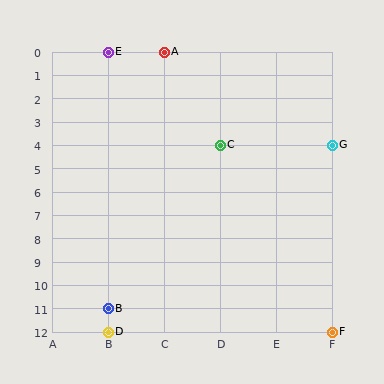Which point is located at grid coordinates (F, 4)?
Point G is at (F, 4).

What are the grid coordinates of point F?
Point F is at grid coordinates (F, 12).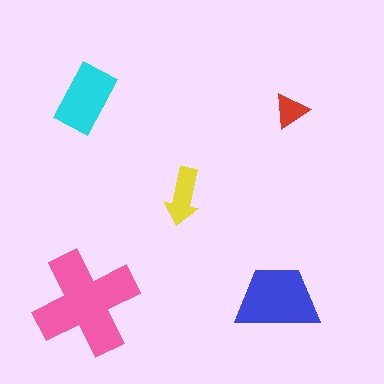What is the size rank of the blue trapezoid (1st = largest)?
2nd.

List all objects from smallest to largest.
The red triangle, the yellow arrow, the cyan rectangle, the blue trapezoid, the pink cross.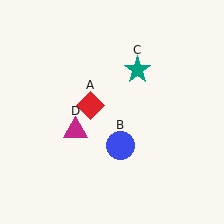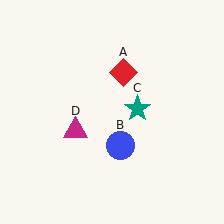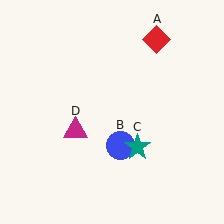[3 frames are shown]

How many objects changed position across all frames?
2 objects changed position: red diamond (object A), teal star (object C).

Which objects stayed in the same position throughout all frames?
Blue circle (object B) and magenta triangle (object D) remained stationary.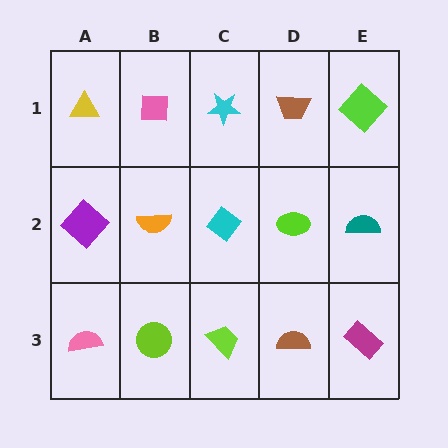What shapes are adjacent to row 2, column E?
A lime diamond (row 1, column E), a magenta rectangle (row 3, column E), a lime ellipse (row 2, column D).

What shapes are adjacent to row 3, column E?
A teal semicircle (row 2, column E), a brown semicircle (row 3, column D).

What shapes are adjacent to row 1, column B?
An orange semicircle (row 2, column B), a yellow triangle (row 1, column A), a cyan star (row 1, column C).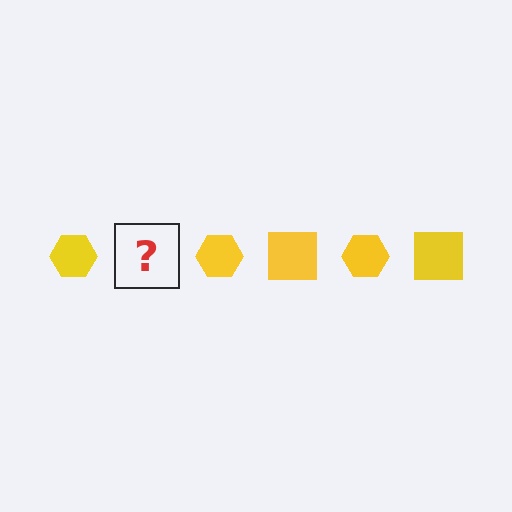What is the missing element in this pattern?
The missing element is a yellow square.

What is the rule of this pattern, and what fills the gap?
The rule is that the pattern cycles through hexagon, square shapes in yellow. The gap should be filled with a yellow square.